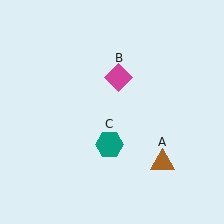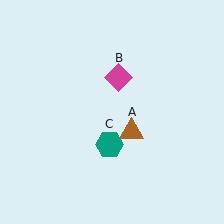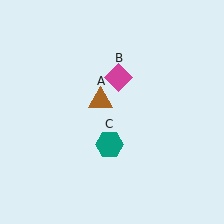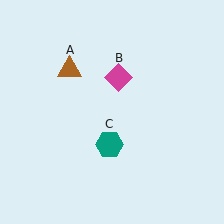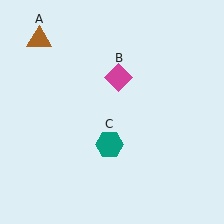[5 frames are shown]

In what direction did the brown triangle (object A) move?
The brown triangle (object A) moved up and to the left.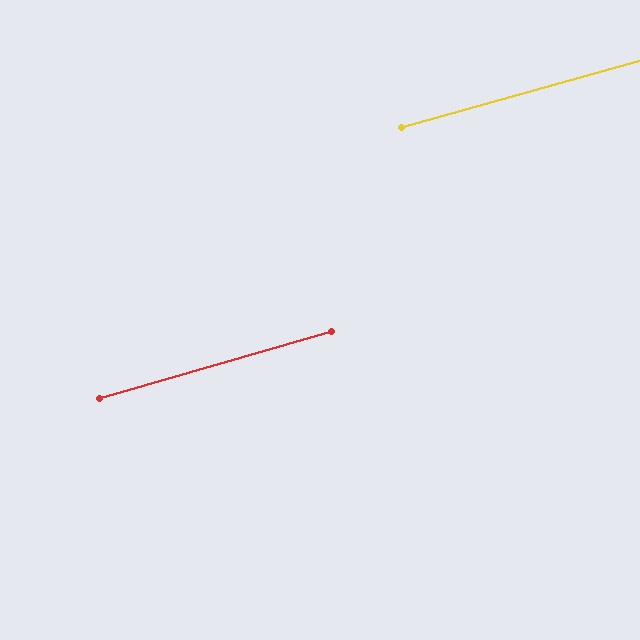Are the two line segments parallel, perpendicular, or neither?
Parallel — their directions differ by only 0.5°.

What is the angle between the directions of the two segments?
Approximately 0 degrees.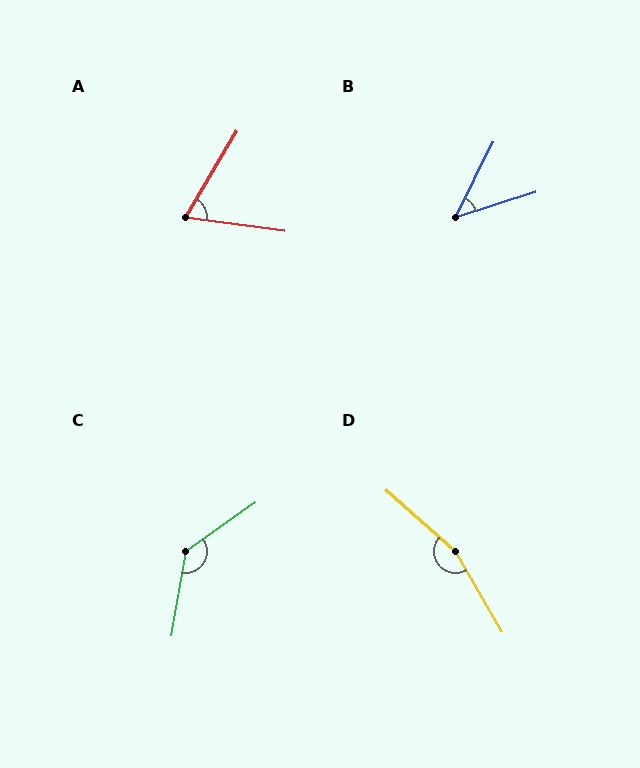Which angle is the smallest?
B, at approximately 46 degrees.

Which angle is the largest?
D, at approximately 162 degrees.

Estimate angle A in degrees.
Approximately 67 degrees.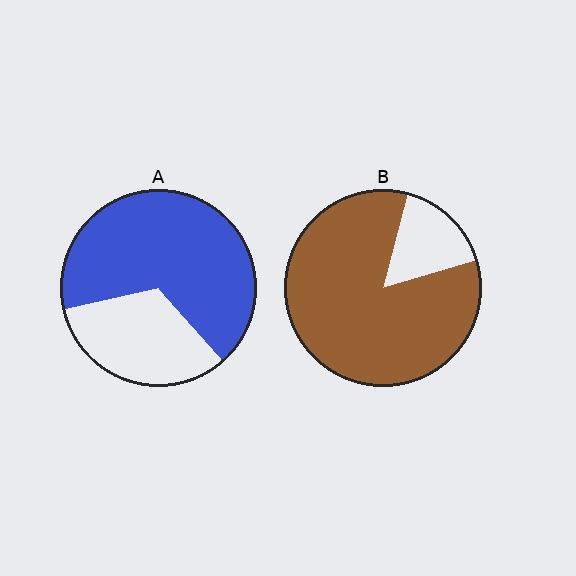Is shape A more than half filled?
Yes.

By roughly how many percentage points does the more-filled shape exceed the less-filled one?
By roughly 15 percentage points (B over A).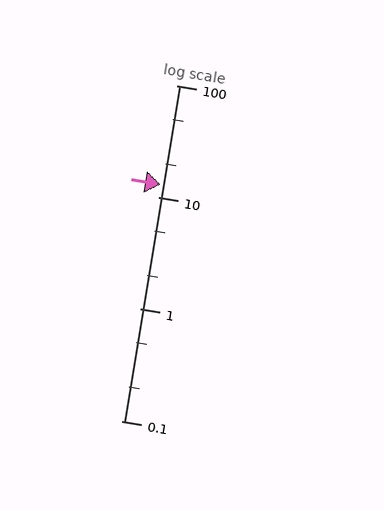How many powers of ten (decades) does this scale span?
The scale spans 3 decades, from 0.1 to 100.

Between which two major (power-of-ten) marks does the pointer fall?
The pointer is between 10 and 100.